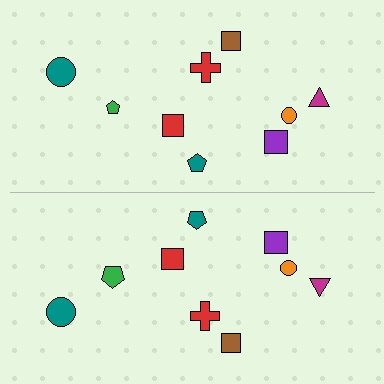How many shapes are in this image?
There are 18 shapes in this image.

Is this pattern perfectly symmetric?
No, the pattern is not perfectly symmetric. The green pentagon on the bottom side has a different size than its mirror counterpart.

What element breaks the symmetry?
The green pentagon on the bottom side has a different size than its mirror counterpart.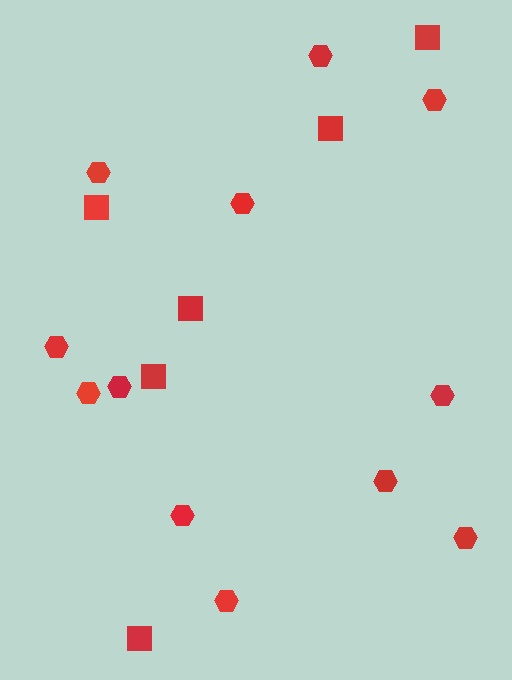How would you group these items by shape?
There are 2 groups: one group of hexagons (12) and one group of squares (6).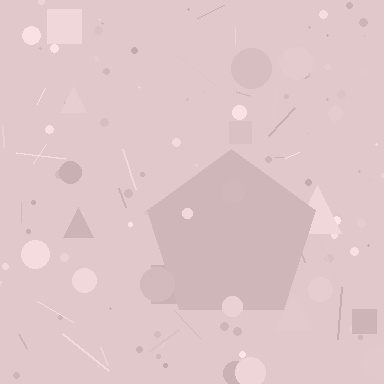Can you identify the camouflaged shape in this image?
The camouflaged shape is a pentagon.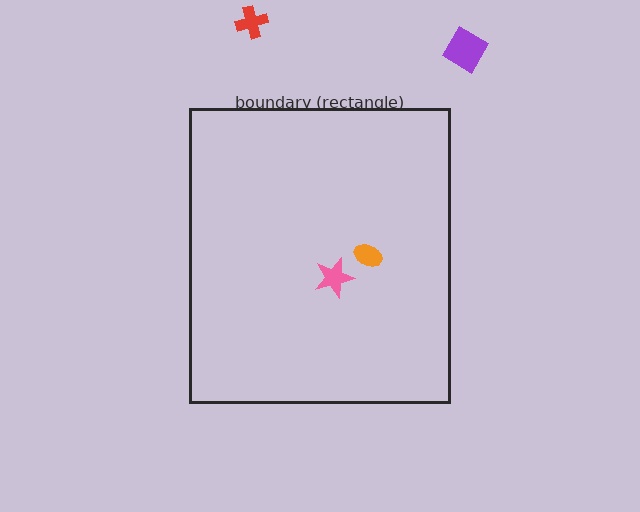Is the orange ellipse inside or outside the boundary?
Inside.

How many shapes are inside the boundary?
2 inside, 2 outside.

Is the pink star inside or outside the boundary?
Inside.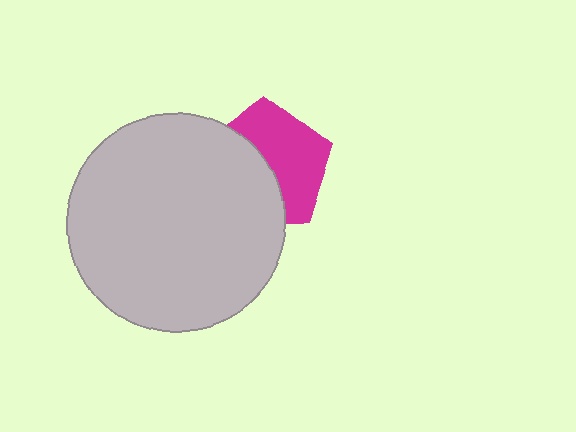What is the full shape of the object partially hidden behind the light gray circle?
The partially hidden object is a magenta pentagon.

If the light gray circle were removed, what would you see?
You would see the complete magenta pentagon.